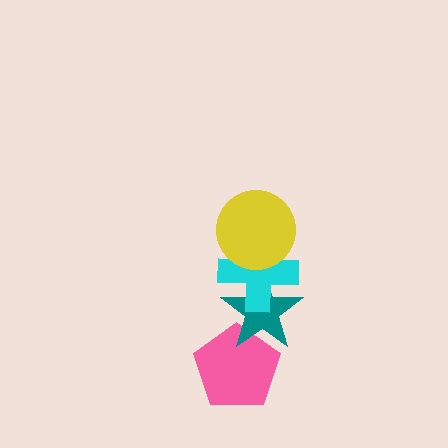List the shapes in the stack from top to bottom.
From top to bottom: the yellow circle, the cyan cross, the teal star, the pink pentagon.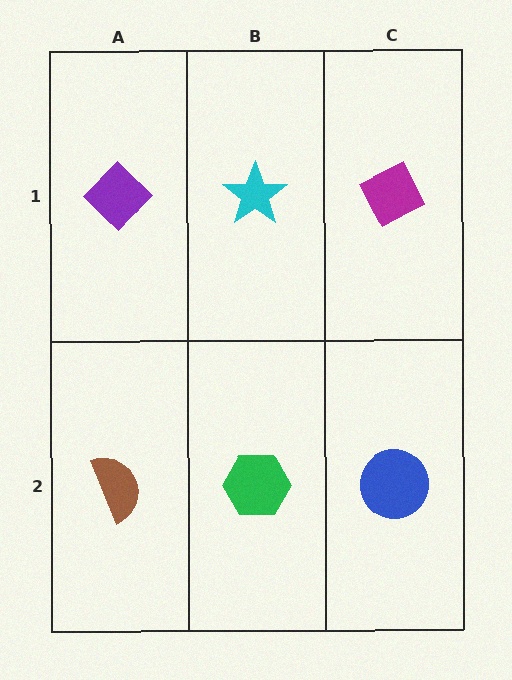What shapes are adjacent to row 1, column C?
A blue circle (row 2, column C), a cyan star (row 1, column B).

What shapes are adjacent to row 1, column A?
A brown semicircle (row 2, column A), a cyan star (row 1, column B).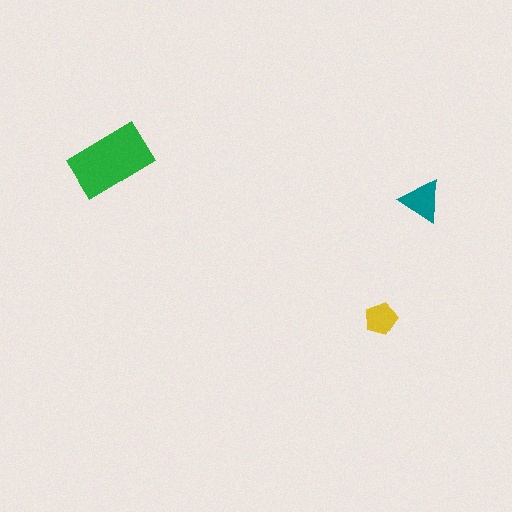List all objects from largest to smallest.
The green rectangle, the teal triangle, the yellow pentagon.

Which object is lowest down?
The yellow pentagon is bottommost.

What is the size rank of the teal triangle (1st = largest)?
2nd.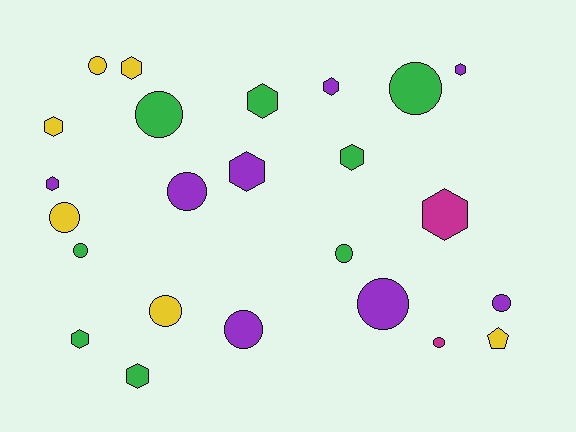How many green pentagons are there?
There are no green pentagons.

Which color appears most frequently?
Purple, with 8 objects.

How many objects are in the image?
There are 24 objects.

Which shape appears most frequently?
Circle, with 12 objects.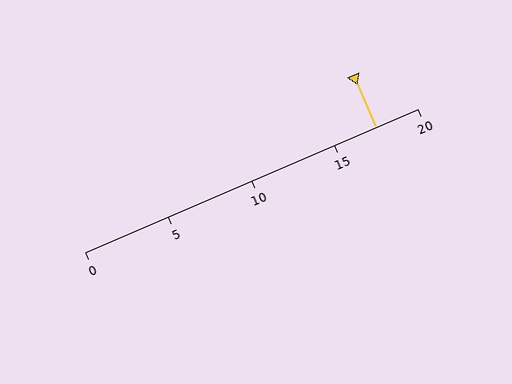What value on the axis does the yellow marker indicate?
The marker indicates approximately 17.5.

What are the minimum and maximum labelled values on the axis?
The axis runs from 0 to 20.